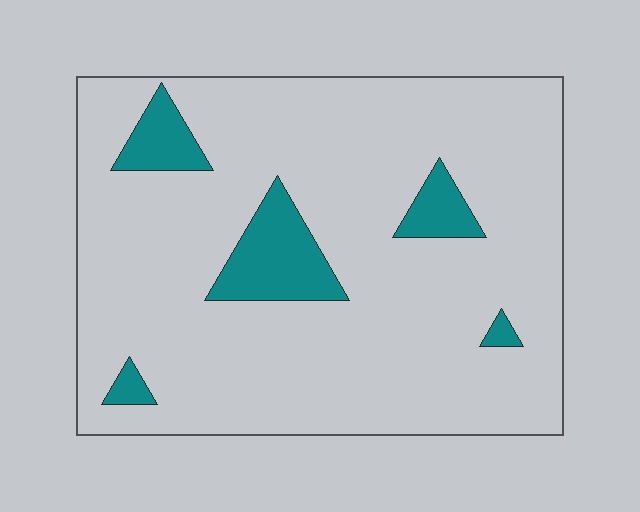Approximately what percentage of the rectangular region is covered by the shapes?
Approximately 10%.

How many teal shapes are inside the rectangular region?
5.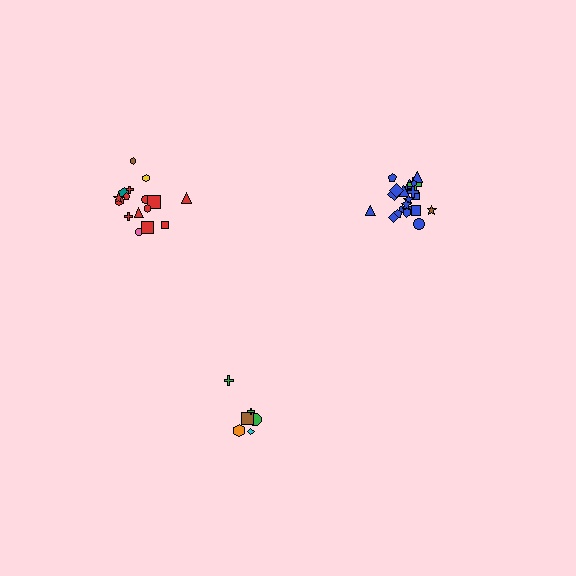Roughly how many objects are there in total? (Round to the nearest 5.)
Roughly 45 objects in total.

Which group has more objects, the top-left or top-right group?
The top-right group.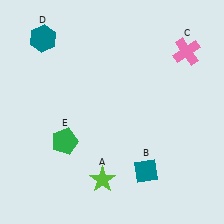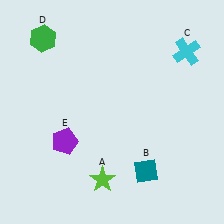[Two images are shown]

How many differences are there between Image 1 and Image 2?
There are 3 differences between the two images.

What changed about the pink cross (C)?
In Image 1, C is pink. In Image 2, it changed to cyan.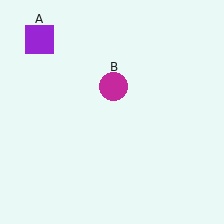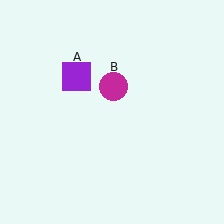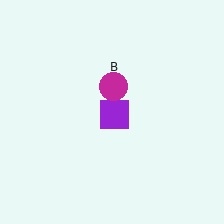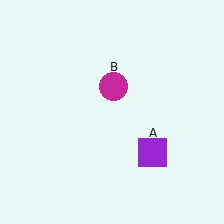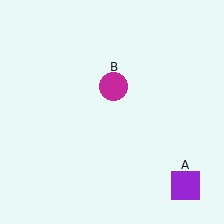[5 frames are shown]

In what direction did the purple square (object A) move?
The purple square (object A) moved down and to the right.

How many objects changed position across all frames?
1 object changed position: purple square (object A).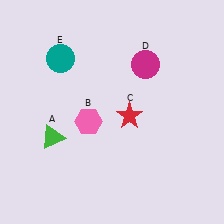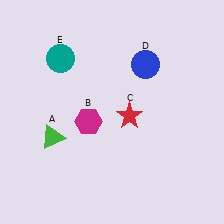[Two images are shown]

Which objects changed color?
B changed from pink to magenta. D changed from magenta to blue.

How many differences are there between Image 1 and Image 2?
There are 2 differences between the two images.